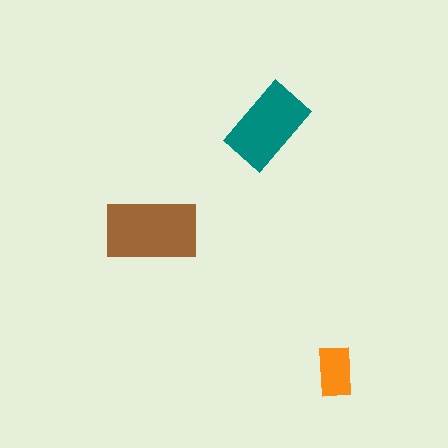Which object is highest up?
The teal rectangle is topmost.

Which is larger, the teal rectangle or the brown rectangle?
The brown one.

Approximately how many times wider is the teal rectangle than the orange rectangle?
About 1.5 times wider.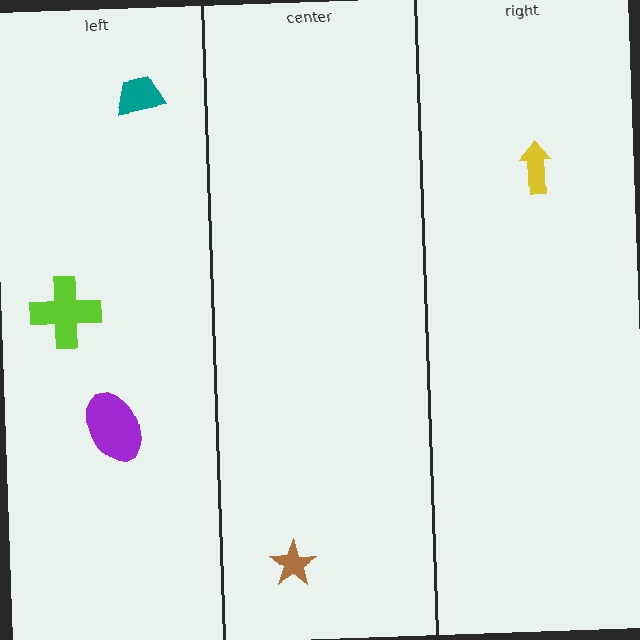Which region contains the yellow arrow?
The right region.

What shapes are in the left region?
The teal trapezoid, the lime cross, the purple ellipse.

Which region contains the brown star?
The center region.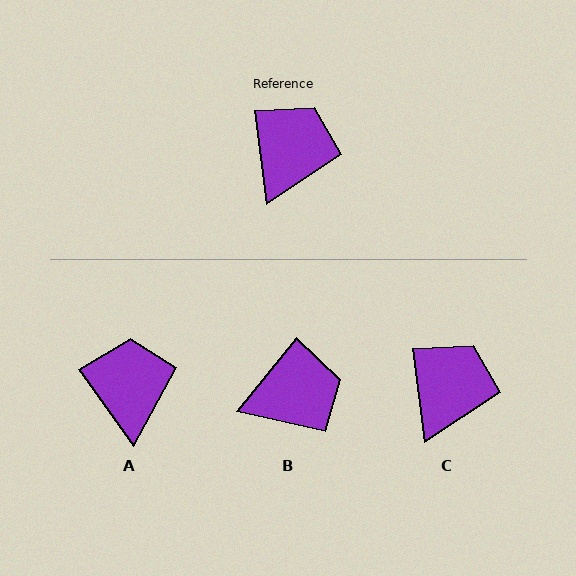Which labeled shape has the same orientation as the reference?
C.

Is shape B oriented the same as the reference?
No, it is off by about 46 degrees.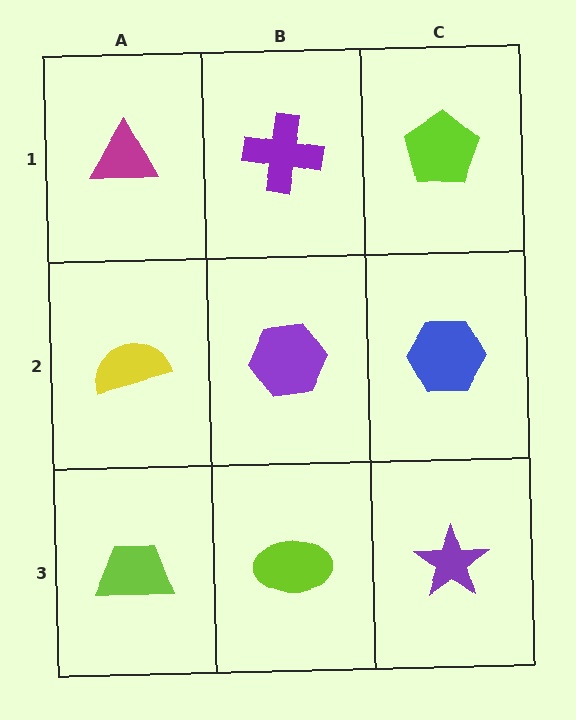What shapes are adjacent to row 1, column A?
A yellow semicircle (row 2, column A), a purple cross (row 1, column B).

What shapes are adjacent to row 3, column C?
A blue hexagon (row 2, column C), a lime ellipse (row 3, column B).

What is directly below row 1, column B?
A purple hexagon.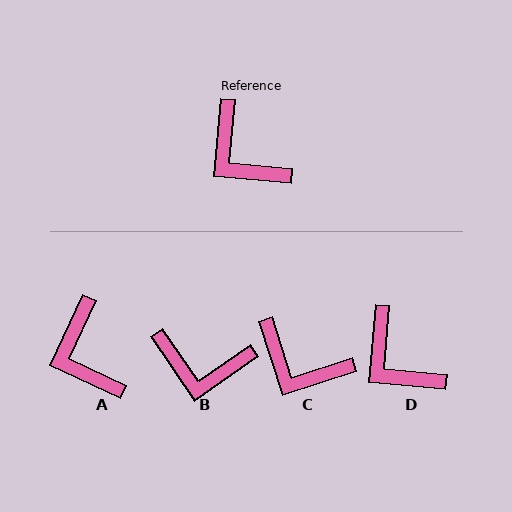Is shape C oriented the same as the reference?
No, it is off by about 23 degrees.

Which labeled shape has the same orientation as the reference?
D.